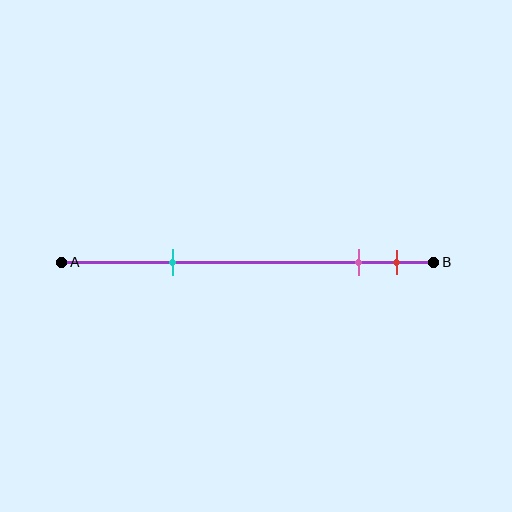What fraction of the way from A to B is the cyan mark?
The cyan mark is approximately 30% (0.3) of the way from A to B.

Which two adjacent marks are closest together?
The pink and red marks are the closest adjacent pair.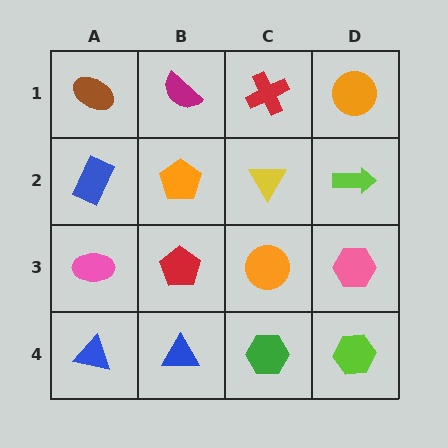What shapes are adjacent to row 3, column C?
A yellow triangle (row 2, column C), a green hexagon (row 4, column C), a red pentagon (row 3, column B), a pink hexagon (row 3, column D).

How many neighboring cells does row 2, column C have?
4.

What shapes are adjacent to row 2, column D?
An orange circle (row 1, column D), a pink hexagon (row 3, column D), a yellow triangle (row 2, column C).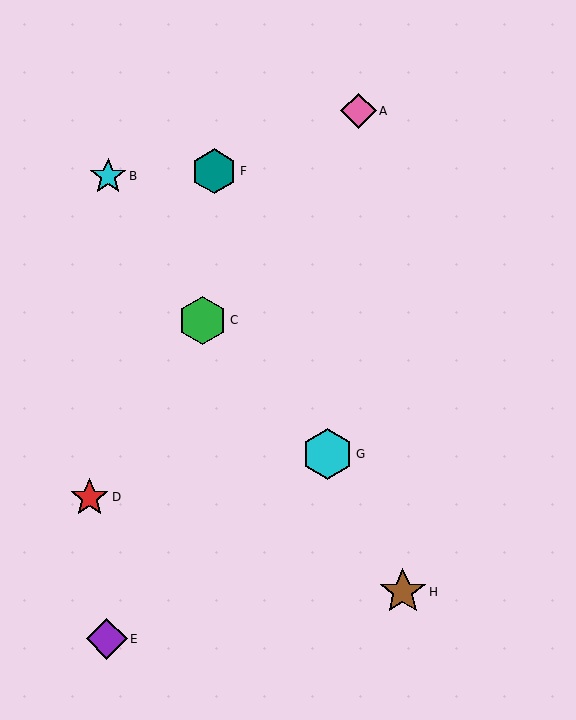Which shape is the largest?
The cyan hexagon (labeled G) is the largest.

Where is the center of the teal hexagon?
The center of the teal hexagon is at (214, 171).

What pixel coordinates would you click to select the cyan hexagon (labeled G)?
Click at (328, 454) to select the cyan hexagon G.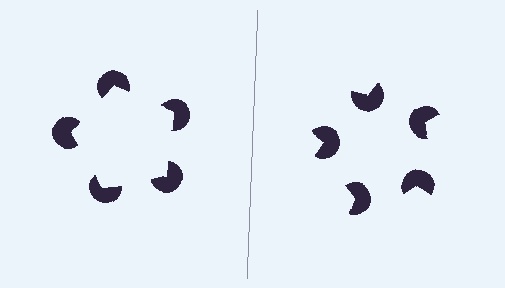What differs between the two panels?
The pac-man discs are positioned identically on both sides; only the wedge orientations differ. On the left they align to a pentagon; on the right they are misaligned.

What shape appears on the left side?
An illusory pentagon.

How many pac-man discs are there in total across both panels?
10 — 5 on each side.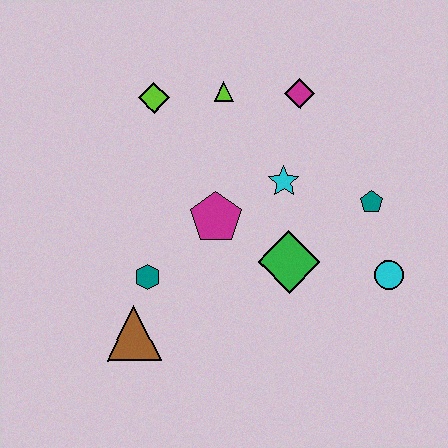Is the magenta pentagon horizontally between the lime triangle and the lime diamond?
Yes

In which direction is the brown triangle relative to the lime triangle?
The brown triangle is below the lime triangle.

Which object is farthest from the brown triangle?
The magenta diamond is farthest from the brown triangle.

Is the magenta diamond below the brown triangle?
No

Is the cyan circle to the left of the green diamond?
No